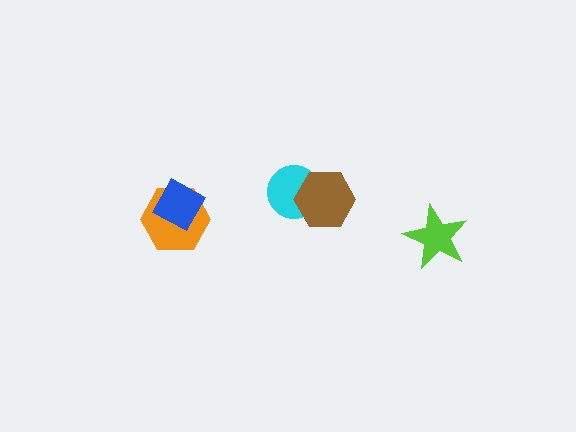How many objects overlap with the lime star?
0 objects overlap with the lime star.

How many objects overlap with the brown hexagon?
1 object overlaps with the brown hexagon.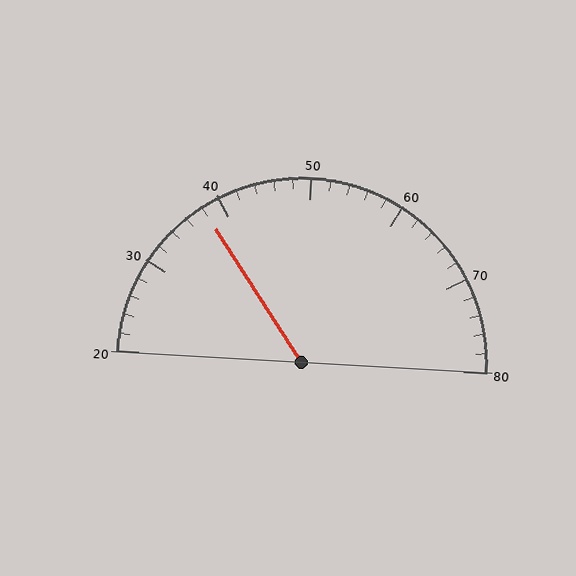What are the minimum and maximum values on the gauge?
The gauge ranges from 20 to 80.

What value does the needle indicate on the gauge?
The needle indicates approximately 38.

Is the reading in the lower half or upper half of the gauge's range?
The reading is in the lower half of the range (20 to 80).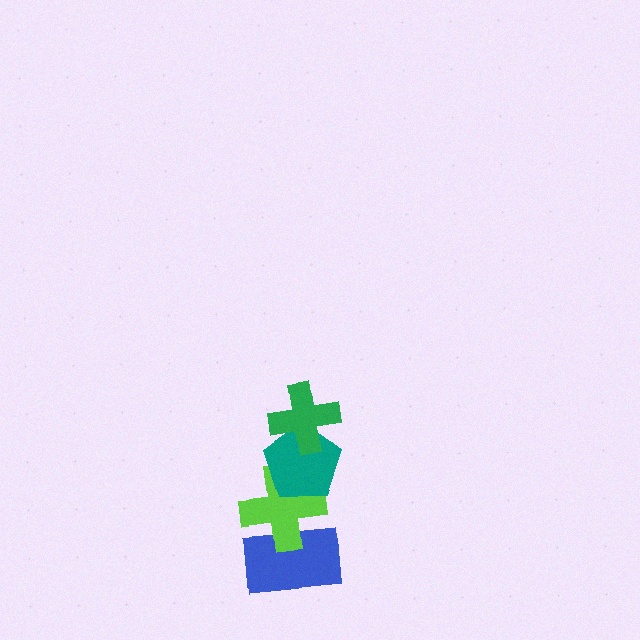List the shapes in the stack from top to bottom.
From top to bottom: the green cross, the teal pentagon, the lime cross, the blue rectangle.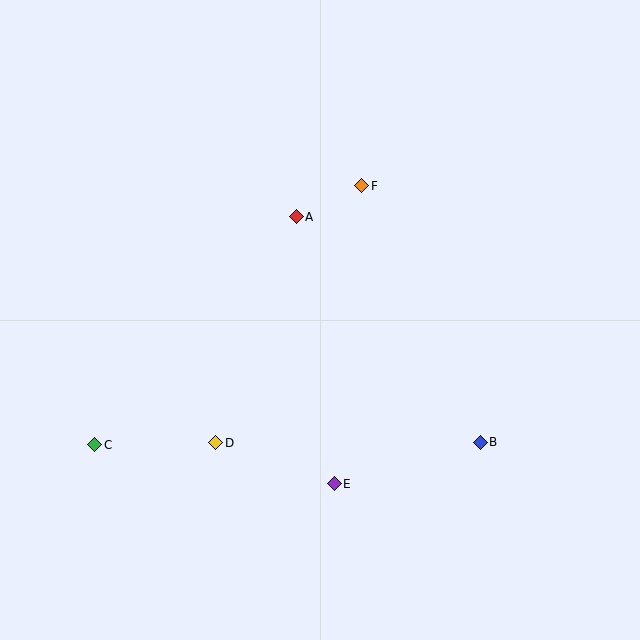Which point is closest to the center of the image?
Point A at (296, 217) is closest to the center.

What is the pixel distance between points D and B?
The distance between D and B is 265 pixels.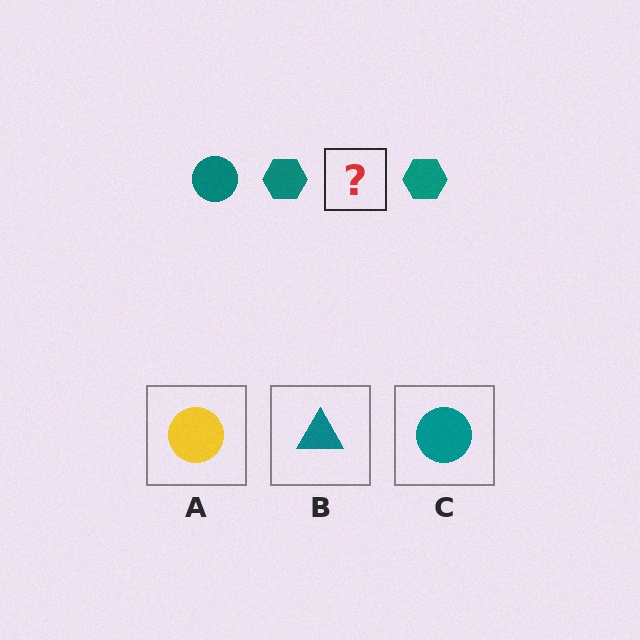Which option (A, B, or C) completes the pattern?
C.